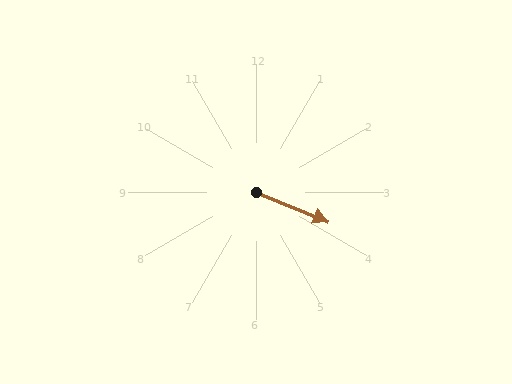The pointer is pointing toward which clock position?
Roughly 4 o'clock.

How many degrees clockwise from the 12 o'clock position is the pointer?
Approximately 112 degrees.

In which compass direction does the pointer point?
East.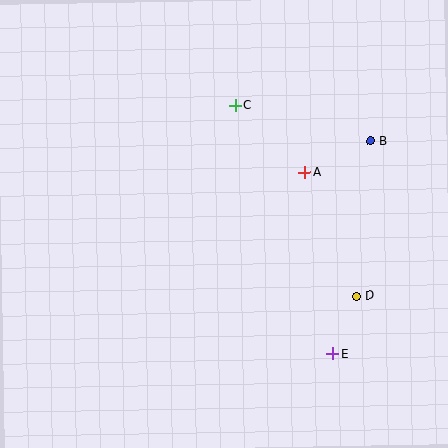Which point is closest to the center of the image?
Point A at (305, 172) is closest to the center.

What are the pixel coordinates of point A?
Point A is at (305, 172).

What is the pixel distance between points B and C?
The distance between B and C is 140 pixels.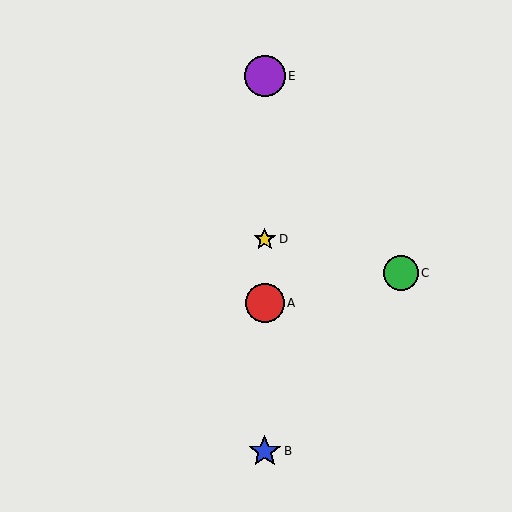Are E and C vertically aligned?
No, E is at x≈265 and C is at x≈401.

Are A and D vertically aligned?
Yes, both are at x≈265.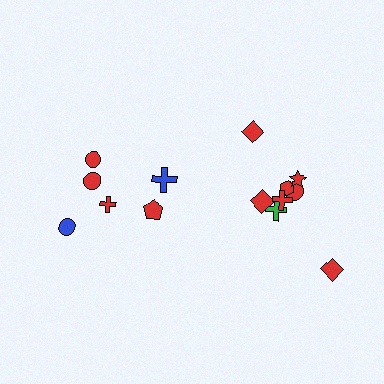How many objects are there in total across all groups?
There are 14 objects.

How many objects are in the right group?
There are 8 objects.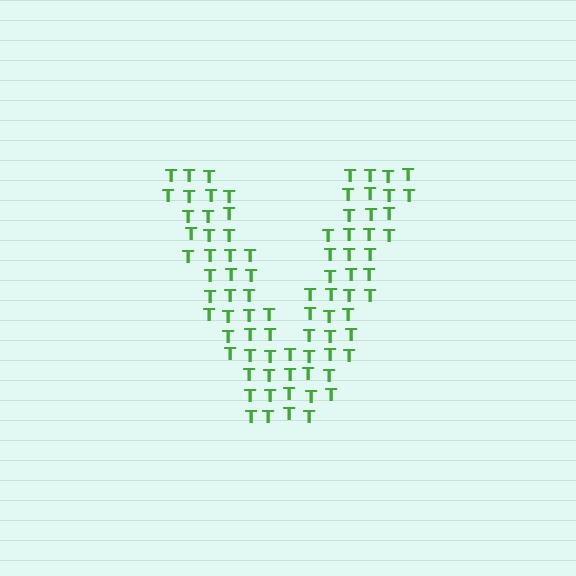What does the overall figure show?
The overall figure shows the letter V.